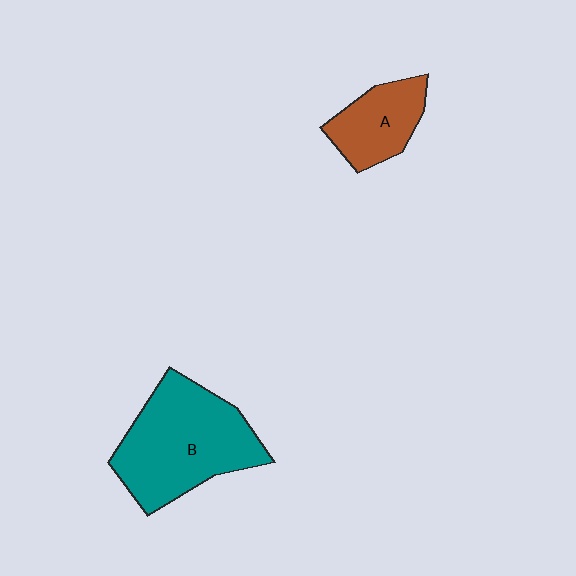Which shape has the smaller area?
Shape A (brown).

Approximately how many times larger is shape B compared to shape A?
Approximately 2.1 times.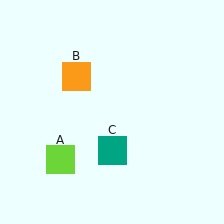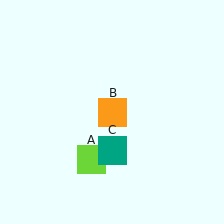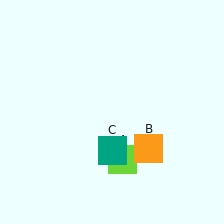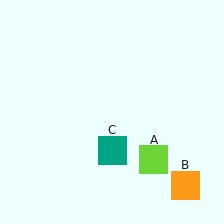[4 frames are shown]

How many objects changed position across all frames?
2 objects changed position: lime square (object A), orange square (object B).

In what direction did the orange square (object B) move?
The orange square (object B) moved down and to the right.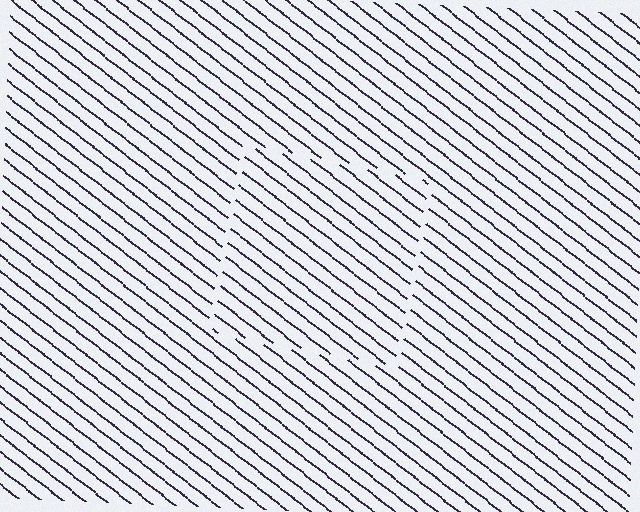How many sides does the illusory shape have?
4 sides — the line-ends trace a square.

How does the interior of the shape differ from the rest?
The interior of the shape contains the same grating, shifted by half a period — the contour is defined by the phase discontinuity where line-ends from the inner and outer gratings abut.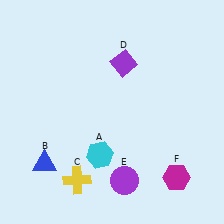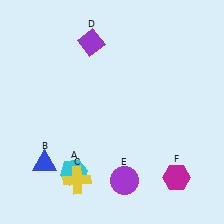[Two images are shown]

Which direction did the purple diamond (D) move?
The purple diamond (D) moved left.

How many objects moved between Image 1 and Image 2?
2 objects moved between the two images.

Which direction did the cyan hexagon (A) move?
The cyan hexagon (A) moved left.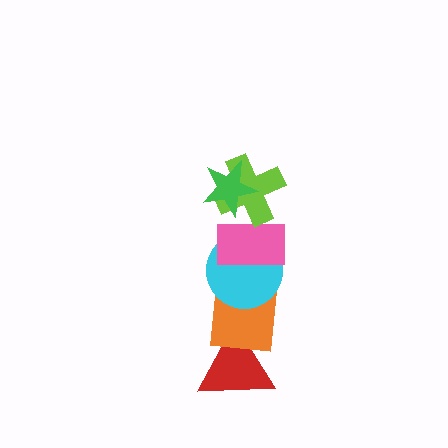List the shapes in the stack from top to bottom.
From top to bottom: the green star, the lime cross, the pink rectangle, the cyan circle, the orange square, the red triangle.